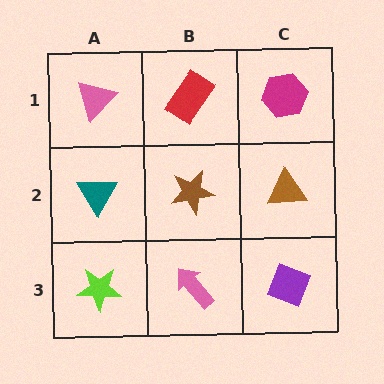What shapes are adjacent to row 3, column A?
A teal triangle (row 2, column A), a pink arrow (row 3, column B).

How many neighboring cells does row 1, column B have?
3.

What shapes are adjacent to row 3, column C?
A brown triangle (row 2, column C), a pink arrow (row 3, column B).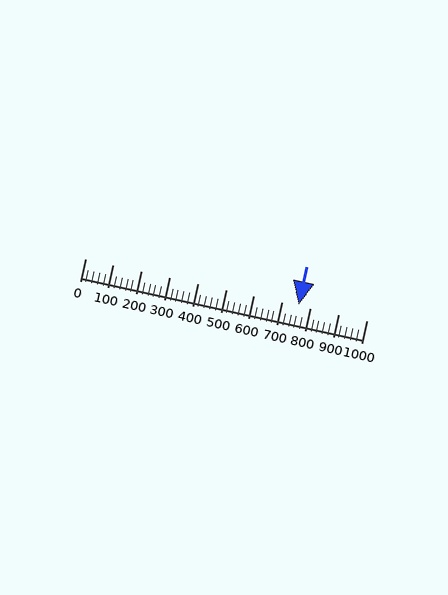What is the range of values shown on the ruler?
The ruler shows values from 0 to 1000.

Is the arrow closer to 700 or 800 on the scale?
The arrow is closer to 800.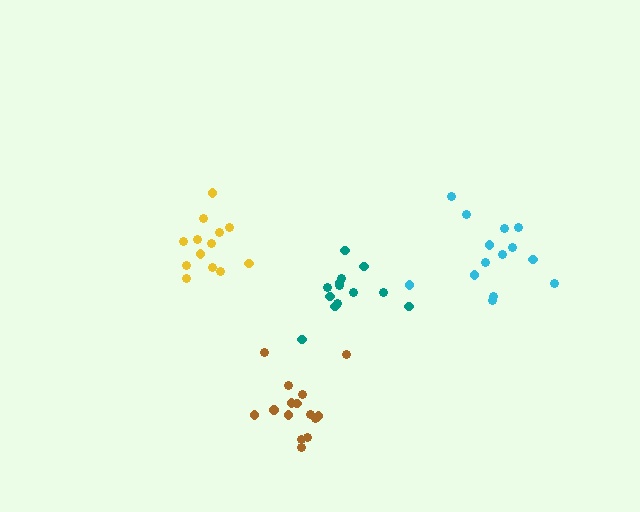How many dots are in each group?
Group 1: 15 dots, Group 2: 13 dots, Group 3: 14 dots, Group 4: 13 dots (55 total).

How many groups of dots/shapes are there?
There are 4 groups.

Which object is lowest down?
The brown cluster is bottommost.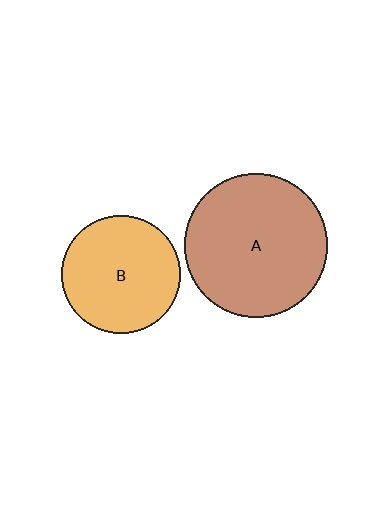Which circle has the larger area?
Circle A (brown).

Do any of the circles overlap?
No, none of the circles overlap.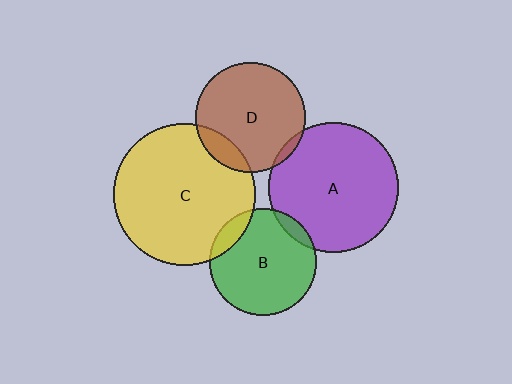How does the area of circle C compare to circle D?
Approximately 1.7 times.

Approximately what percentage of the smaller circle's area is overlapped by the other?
Approximately 5%.